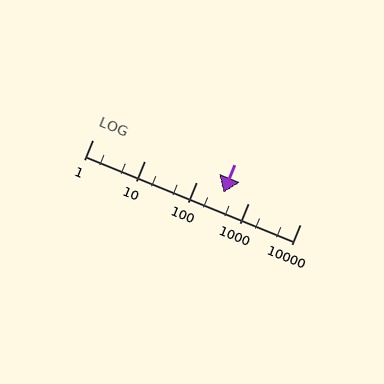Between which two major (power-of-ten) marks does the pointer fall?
The pointer is between 100 and 1000.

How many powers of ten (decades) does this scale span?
The scale spans 4 decades, from 1 to 10000.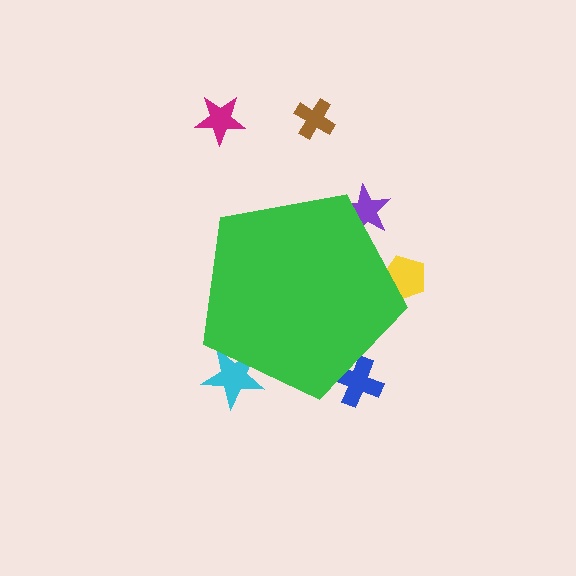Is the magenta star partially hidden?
No, the magenta star is fully visible.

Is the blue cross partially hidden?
Yes, the blue cross is partially hidden behind the green pentagon.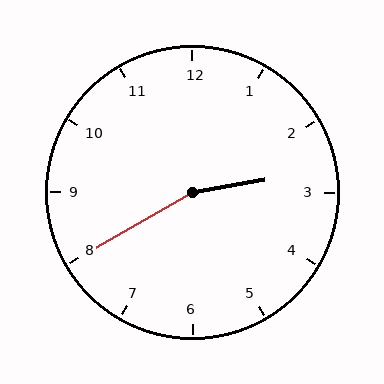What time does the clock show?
2:40.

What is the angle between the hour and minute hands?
Approximately 160 degrees.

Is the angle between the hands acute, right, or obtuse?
It is obtuse.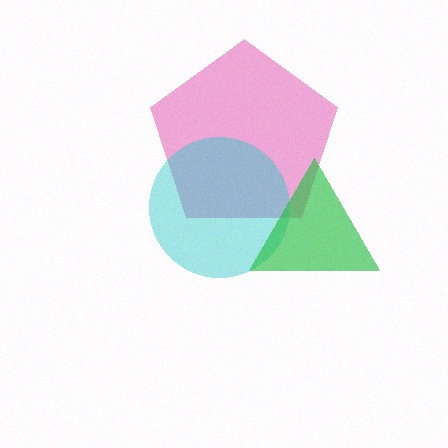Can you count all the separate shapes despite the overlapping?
Yes, there are 3 separate shapes.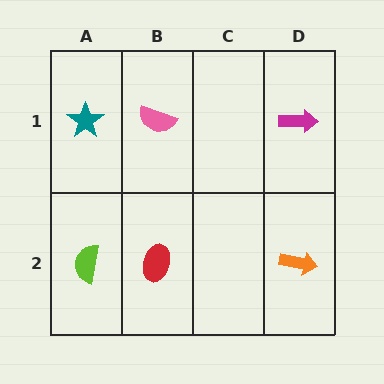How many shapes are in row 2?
3 shapes.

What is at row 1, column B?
A pink semicircle.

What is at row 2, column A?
A lime semicircle.